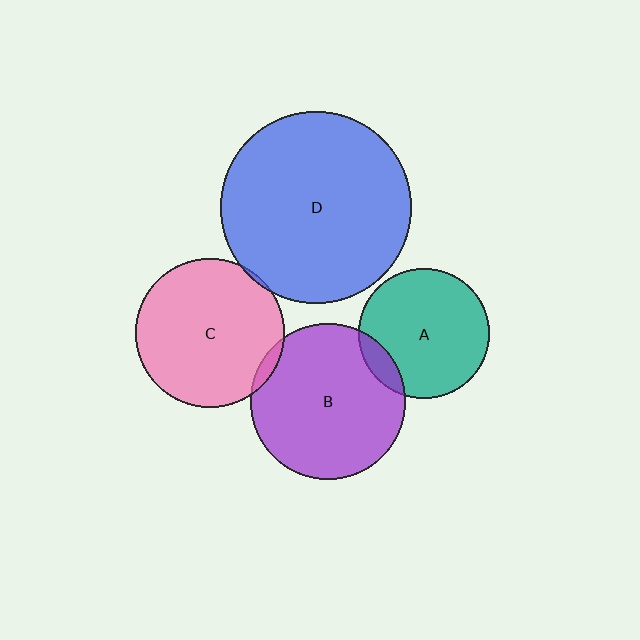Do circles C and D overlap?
Yes.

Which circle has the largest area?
Circle D (blue).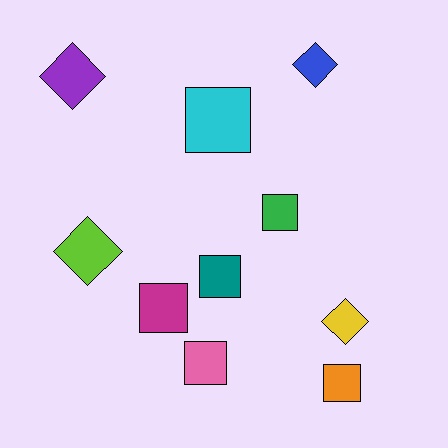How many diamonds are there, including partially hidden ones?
There are 4 diamonds.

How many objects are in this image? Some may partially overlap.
There are 10 objects.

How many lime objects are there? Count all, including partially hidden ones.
There is 1 lime object.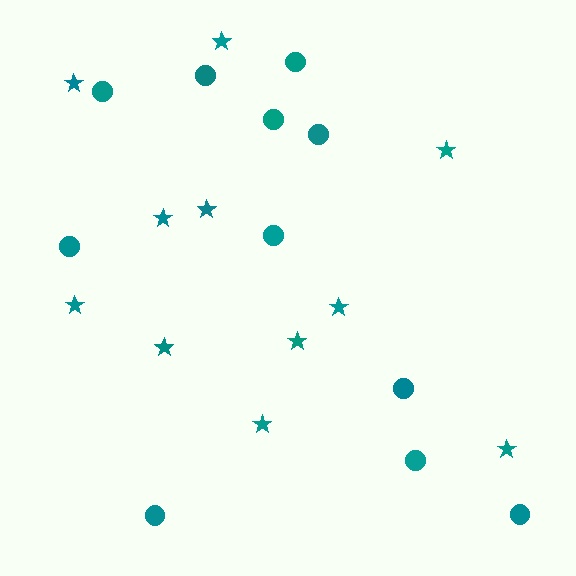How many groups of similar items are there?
There are 2 groups: one group of circles (11) and one group of stars (11).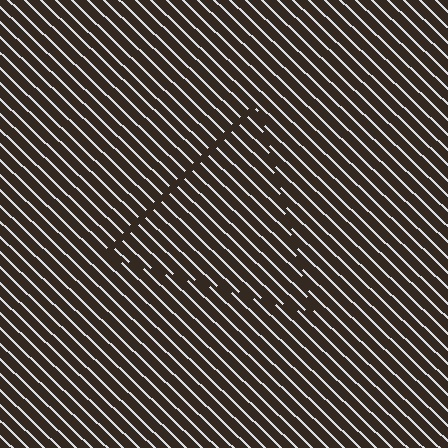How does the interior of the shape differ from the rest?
The interior of the shape contains the same grating, shifted by half a period — the contour is defined by the phase discontinuity where line-ends from the inner and outer gratings abut.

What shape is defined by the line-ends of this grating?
An illusory triangle. The interior of the shape contains the same grating, shifted by half a period — the contour is defined by the phase discontinuity where line-ends from the inner and outer gratings abut.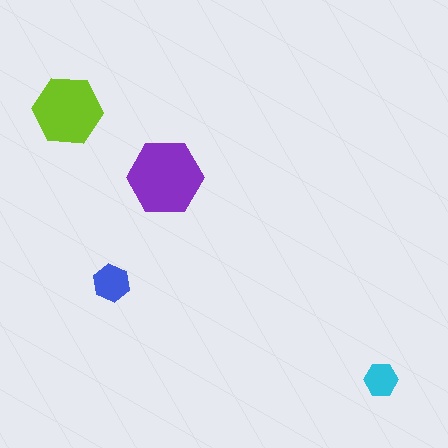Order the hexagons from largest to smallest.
the purple one, the lime one, the blue one, the cyan one.